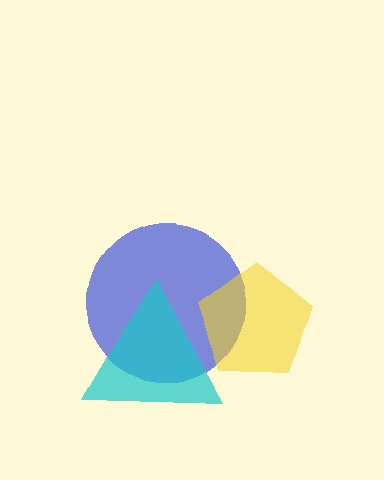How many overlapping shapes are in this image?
There are 3 overlapping shapes in the image.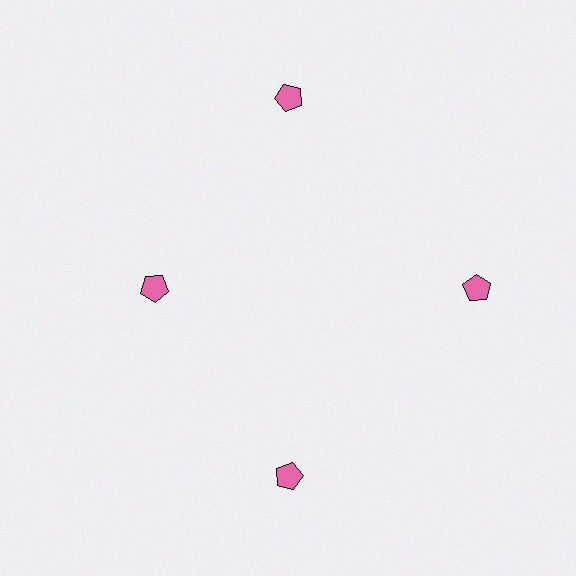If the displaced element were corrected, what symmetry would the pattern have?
It would have 4-fold rotational symmetry — the pattern would map onto itself every 90 degrees.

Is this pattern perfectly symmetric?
No. The 4 pink pentagons are arranged in a ring, but one element near the 9 o'clock position is pulled inward toward the center, breaking the 4-fold rotational symmetry.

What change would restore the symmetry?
The symmetry would be restored by moving it outward, back onto the ring so that all 4 pentagons sit at equal angles and equal distance from the center.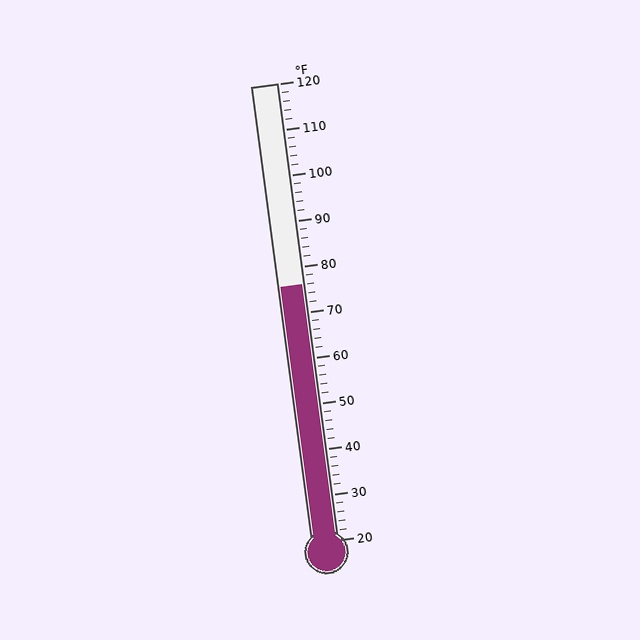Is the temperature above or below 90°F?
The temperature is below 90°F.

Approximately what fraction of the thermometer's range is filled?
The thermometer is filled to approximately 55% of its range.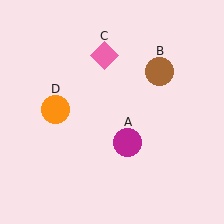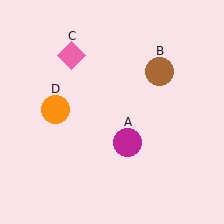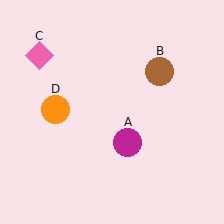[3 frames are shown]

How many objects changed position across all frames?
1 object changed position: pink diamond (object C).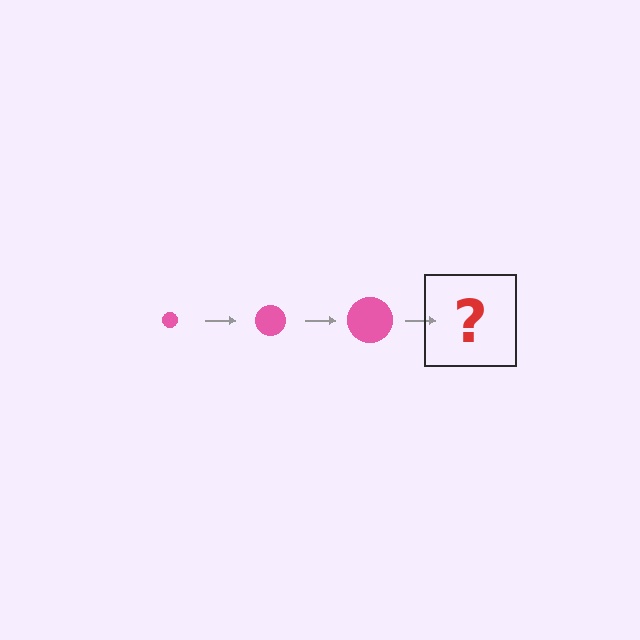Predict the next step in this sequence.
The next step is a pink circle, larger than the previous one.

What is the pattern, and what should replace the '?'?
The pattern is that the circle gets progressively larger each step. The '?' should be a pink circle, larger than the previous one.